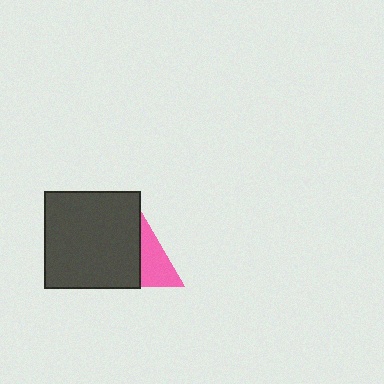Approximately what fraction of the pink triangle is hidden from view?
Roughly 63% of the pink triangle is hidden behind the dark gray square.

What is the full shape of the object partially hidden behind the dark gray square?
The partially hidden object is a pink triangle.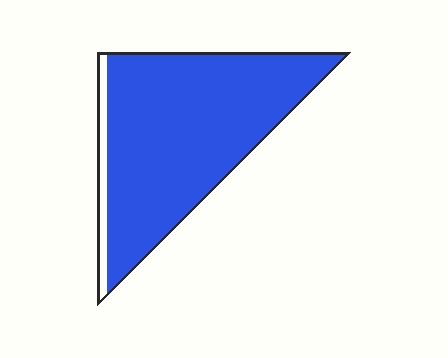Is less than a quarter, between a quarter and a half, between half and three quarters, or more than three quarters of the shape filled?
More than three quarters.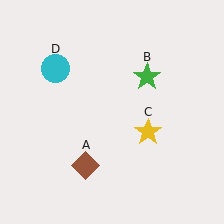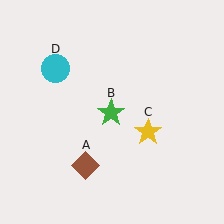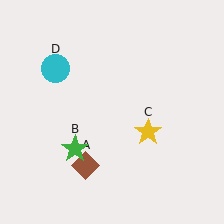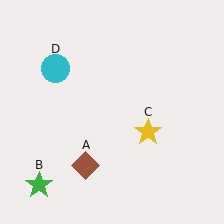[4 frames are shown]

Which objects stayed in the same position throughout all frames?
Brown diamond (object A) and yellow star (object C) and cyan circle (object D) remained stationary.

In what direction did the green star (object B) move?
The green star (object B) moved down and to the left.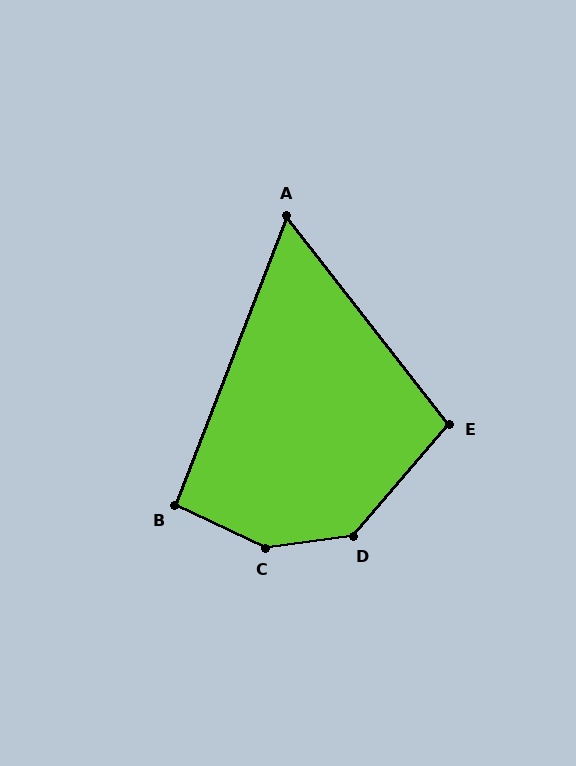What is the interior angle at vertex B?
Approximately 94 degrees (approximately right).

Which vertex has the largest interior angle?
C, at approximately 147 degrees.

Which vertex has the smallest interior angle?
A, at approximately 59 degrees.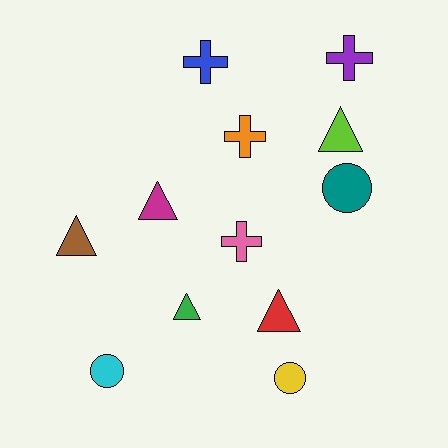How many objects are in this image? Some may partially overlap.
There are 12 objects.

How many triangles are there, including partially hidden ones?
There are 5 triangles.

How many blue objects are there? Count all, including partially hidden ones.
There is 1 blue object.